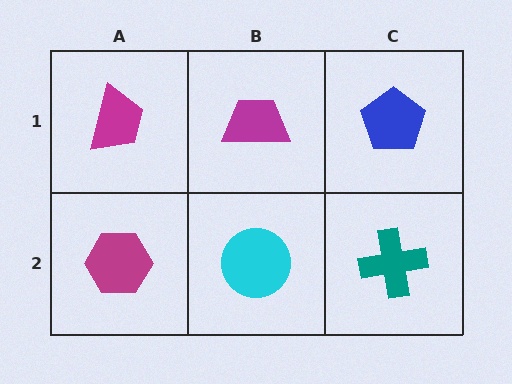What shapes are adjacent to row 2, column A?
A magenta trapezoid (row 1, column A), a cyan circle (row 2, column B).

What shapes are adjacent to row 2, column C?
A blue pentagon (row 1, column C), a cyan circle (row 2, column B).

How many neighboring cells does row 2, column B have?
3.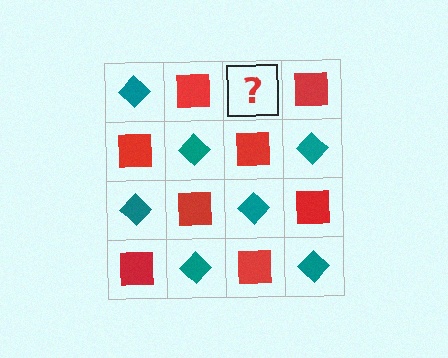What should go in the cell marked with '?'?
The missing cell should contain a teal diamond.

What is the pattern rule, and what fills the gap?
The rule is that it alternates teal diamond and red square in a checkerboard pattern. The gap should be filled with a teal diamond.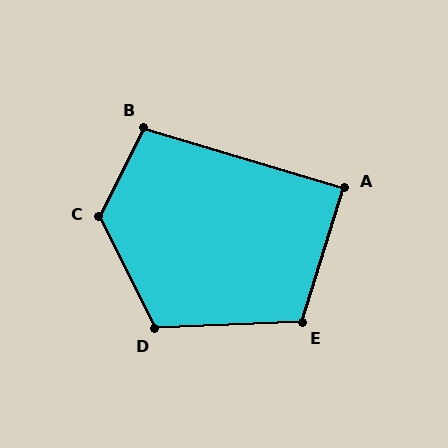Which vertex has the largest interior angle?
C, at approximately 127 degrees.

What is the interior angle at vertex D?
Approximately 114 degrees (obtuse).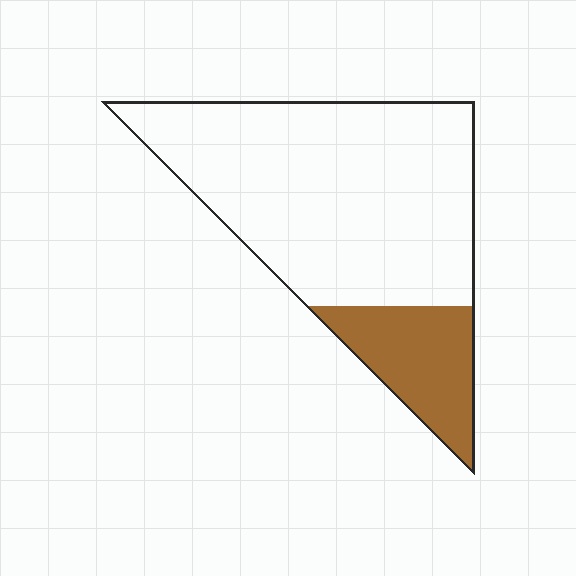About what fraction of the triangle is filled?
About one fifth (1/5).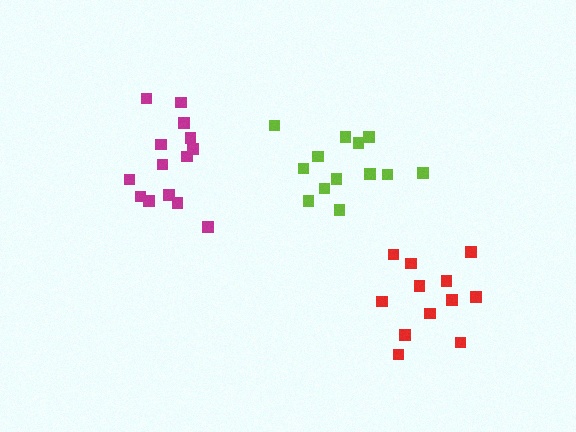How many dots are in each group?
Group 1: 14 dots, Group 2: 13 dots, Group 3: 12 dots (39 total).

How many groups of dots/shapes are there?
There are 3 groups.